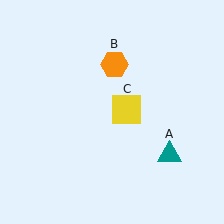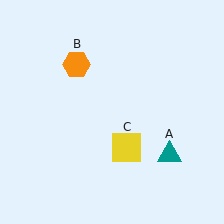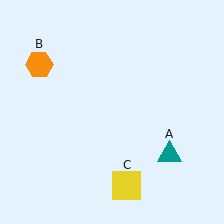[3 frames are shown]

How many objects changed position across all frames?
2 objects changed position: orange hexagon (object B), yellow square (object C).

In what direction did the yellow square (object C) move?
The yellow square (object C) moved down.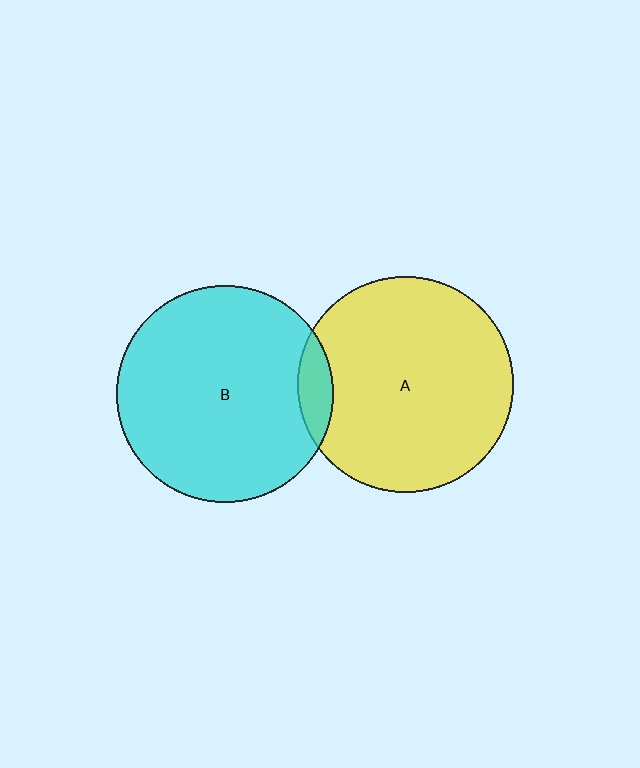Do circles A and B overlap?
Yes.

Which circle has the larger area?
Circle B (cyan).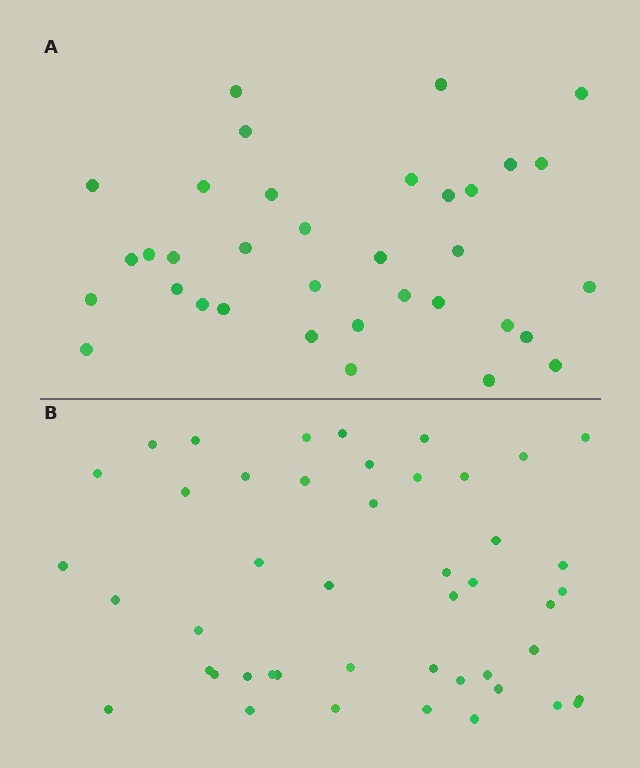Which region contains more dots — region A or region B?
Region B (the bottom region) has more dots.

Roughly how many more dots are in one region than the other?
Region B has roughly 12 or so more dots than region A.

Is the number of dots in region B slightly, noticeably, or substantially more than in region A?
Region B has noticeably more, but not dramatically so. The ratio is roughly 1.3 to 1.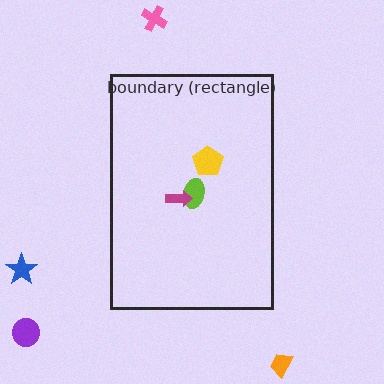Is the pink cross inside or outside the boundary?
Outside.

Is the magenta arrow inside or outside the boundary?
Inside.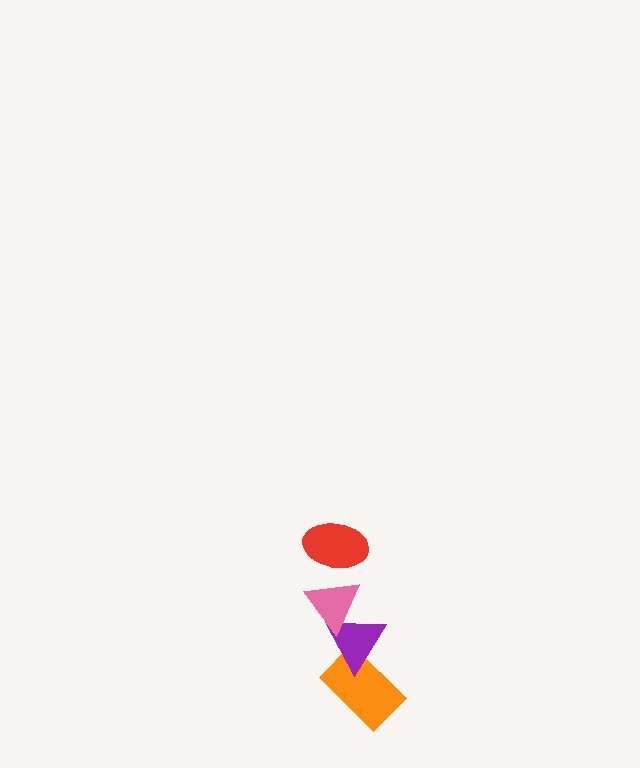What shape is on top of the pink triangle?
The red ellipse is on top of the pink triangle.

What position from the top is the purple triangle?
The purple triangle is 3rd from the top.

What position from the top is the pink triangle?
The pink triangle is 2nd from the top.